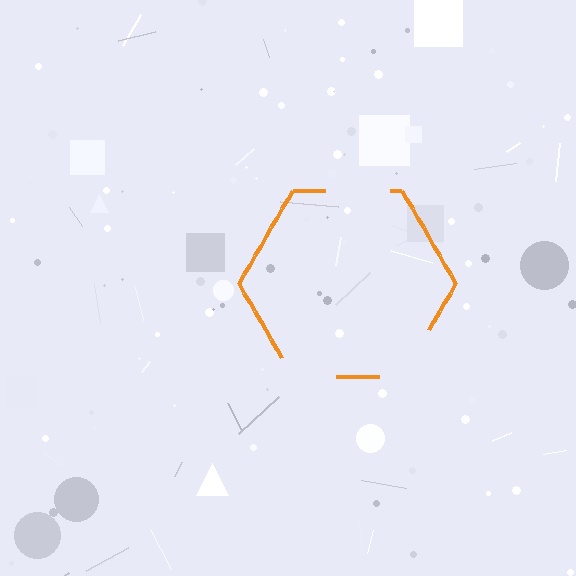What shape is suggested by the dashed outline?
The dashed outline suggests a hexagon.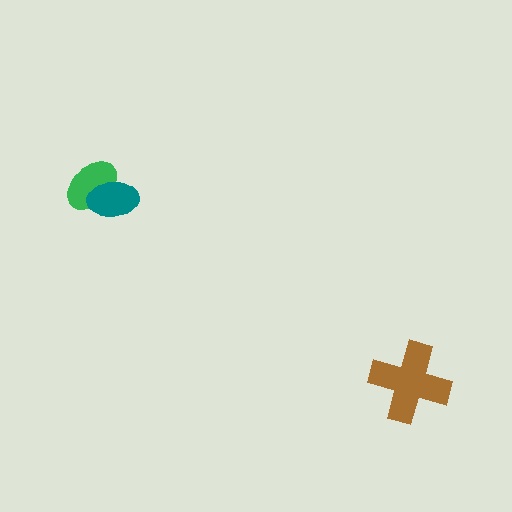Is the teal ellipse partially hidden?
No, no other shape covers it.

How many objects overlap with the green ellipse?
1 object overlaps with the green ellipse.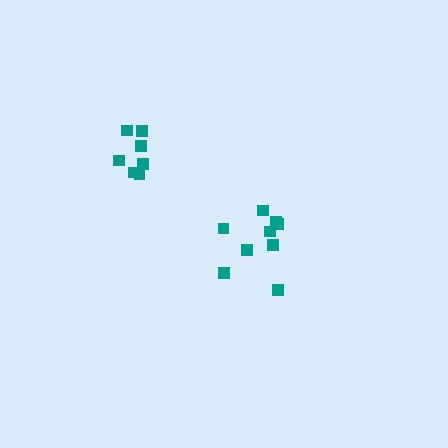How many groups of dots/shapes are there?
There are 2 groups.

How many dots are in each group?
Group 1: 9 dots, Group 2: 7 dots (16 total).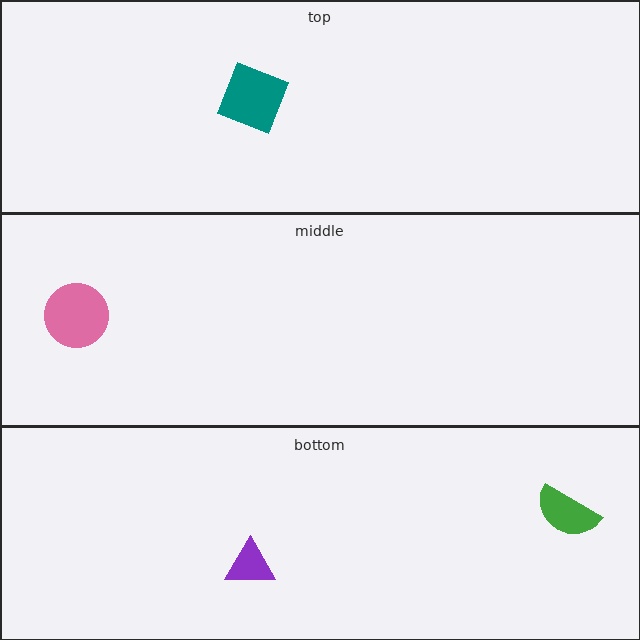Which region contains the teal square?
The top region.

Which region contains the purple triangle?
The bottom region.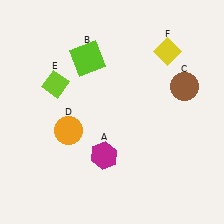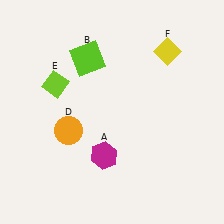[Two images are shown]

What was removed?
The brown circle (C) was removed in Image 2.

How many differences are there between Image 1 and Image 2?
There is 1 difference between the two images.